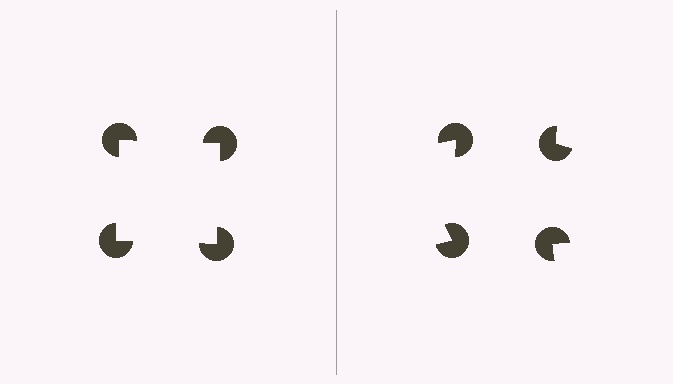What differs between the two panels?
The pac-man discs are positioned identically on both sides; only the wedge orientations differ. On the left they align to a square; on the right they are misaligned.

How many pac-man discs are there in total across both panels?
8 — 4 on each side.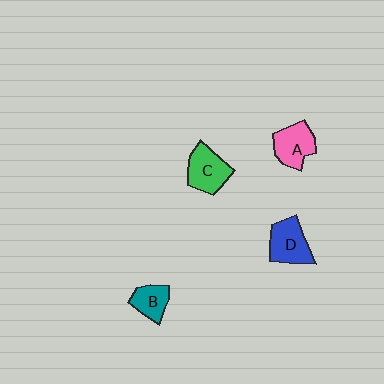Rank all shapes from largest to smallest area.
From largest to smallest: C (green), D (blue), A (pink), B (teal).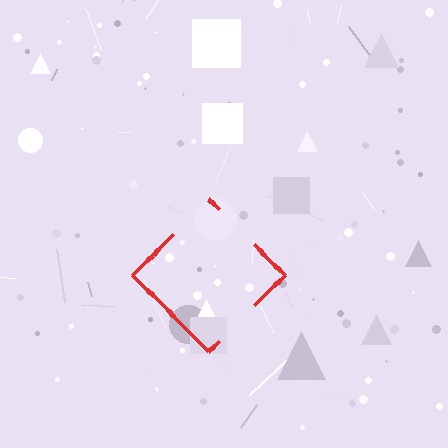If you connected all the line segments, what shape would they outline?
They would outline a diamond.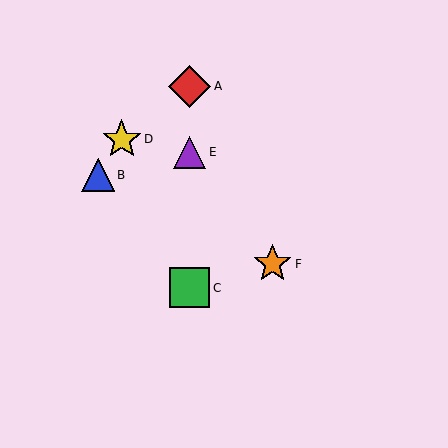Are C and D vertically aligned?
No, C is at x≈190 and D is at x≈122.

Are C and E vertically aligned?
Yes, both are at x≈190.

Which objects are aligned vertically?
Objects A, C, E are aligned vertically.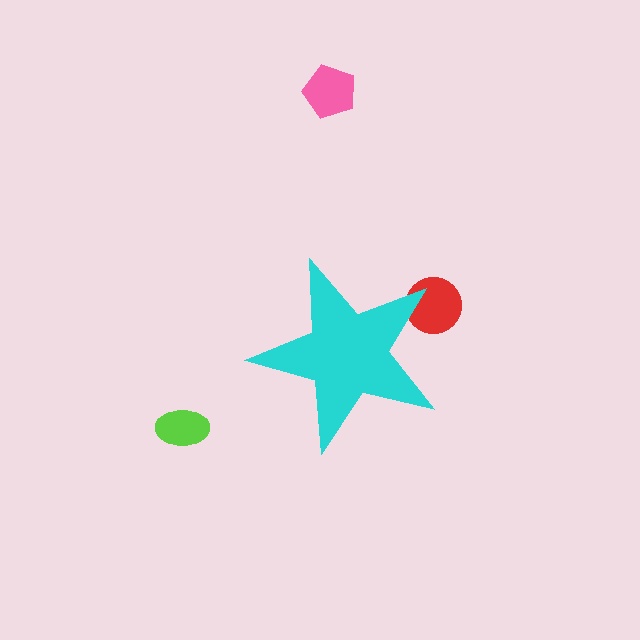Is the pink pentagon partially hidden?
No, the pink pentagon is fully visible.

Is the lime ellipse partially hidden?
No, the lime ellipse is fully visible.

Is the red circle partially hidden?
Yes, the red circle is partially hidden behind the cyan star.